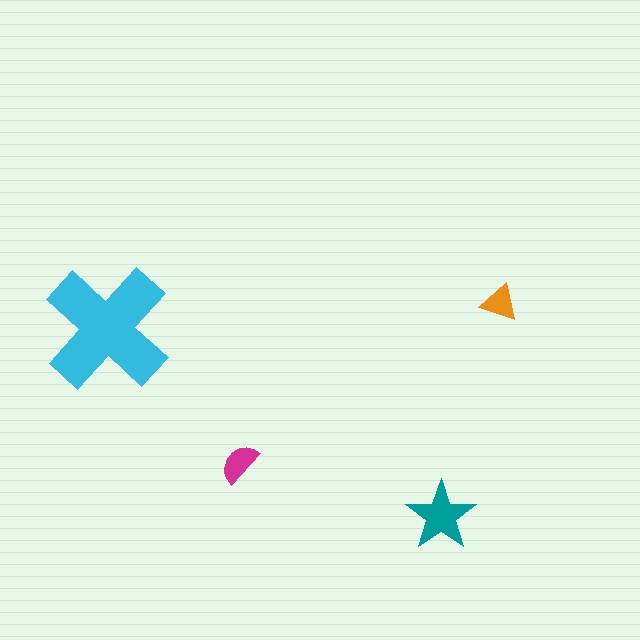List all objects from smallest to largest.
The orange triangle, the magenta semicircle, the teal star, the cyan cross.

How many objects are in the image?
There are 4 objects in the image.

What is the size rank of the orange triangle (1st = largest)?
4th.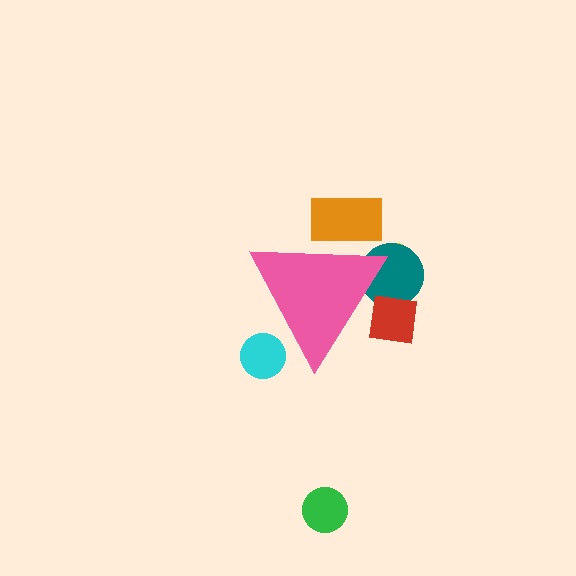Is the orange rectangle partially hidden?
Yes, the orange rectangle is partially hidden behind the pink triangle.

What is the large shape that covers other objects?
A pink triangle.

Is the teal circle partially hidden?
Yes, the teal circle is partially hidden behind the pink triangle.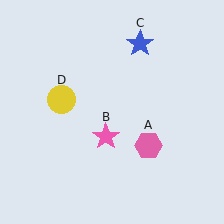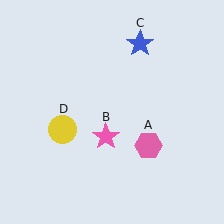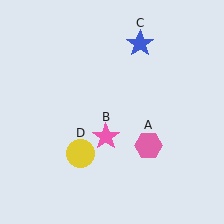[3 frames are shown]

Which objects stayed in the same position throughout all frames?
Pink hexagon (object A) and pink star (object B) and blue star (object C) remained stationary.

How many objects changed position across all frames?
1 object changed position: yellow circle (object D).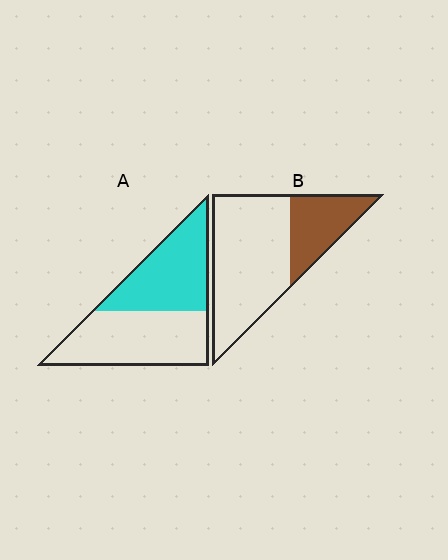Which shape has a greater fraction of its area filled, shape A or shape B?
Shape A.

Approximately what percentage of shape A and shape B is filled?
A is approximately 45% and B is approximately 30%.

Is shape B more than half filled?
No.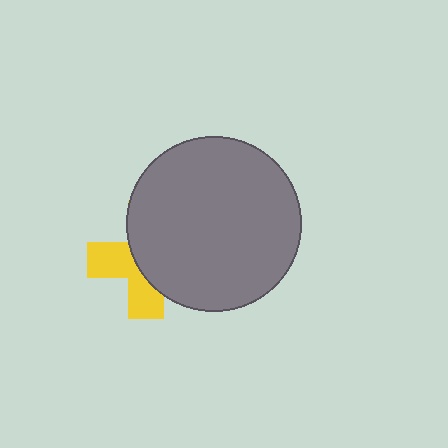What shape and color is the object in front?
The object in front is a gray circle.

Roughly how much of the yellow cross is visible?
A small part of it is visible (roughly 42%).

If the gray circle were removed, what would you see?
You would see the complete yellow cross.